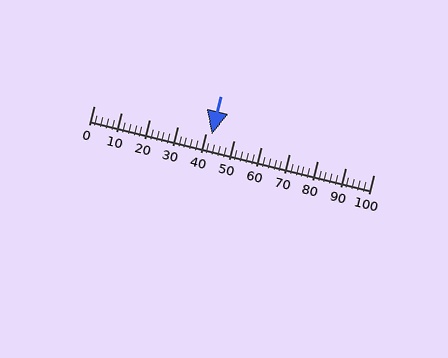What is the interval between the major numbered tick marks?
The major tick marks are spaced 10 units apart.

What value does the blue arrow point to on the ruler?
The blue arrow points to approximately 42.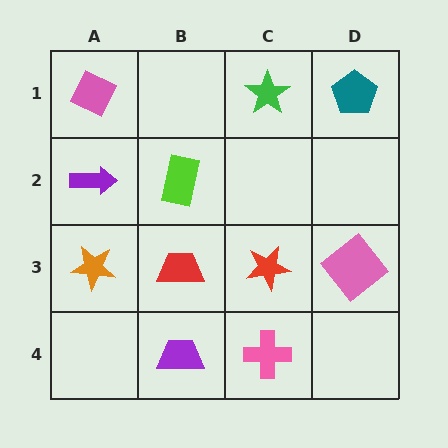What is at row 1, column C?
A green star.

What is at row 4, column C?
A pink cross.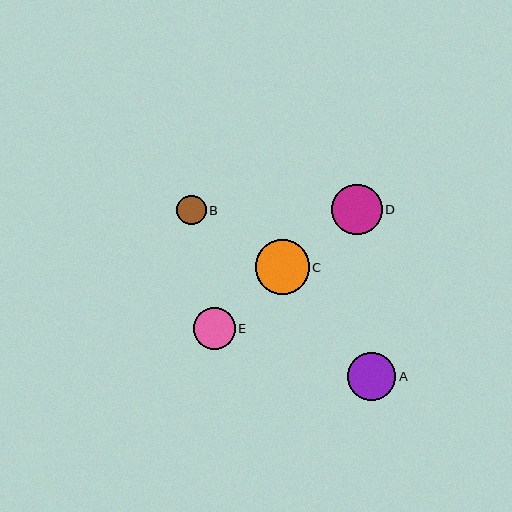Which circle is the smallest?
Circle B is the smallest with a size of approximately 29 pixels.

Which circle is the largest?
Circle C is the largest with a size of approximately 54 pixels.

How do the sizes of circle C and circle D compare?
Circle C and circle D are approximately the same size.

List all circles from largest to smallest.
From largest to smallest: C, D, A, E, B.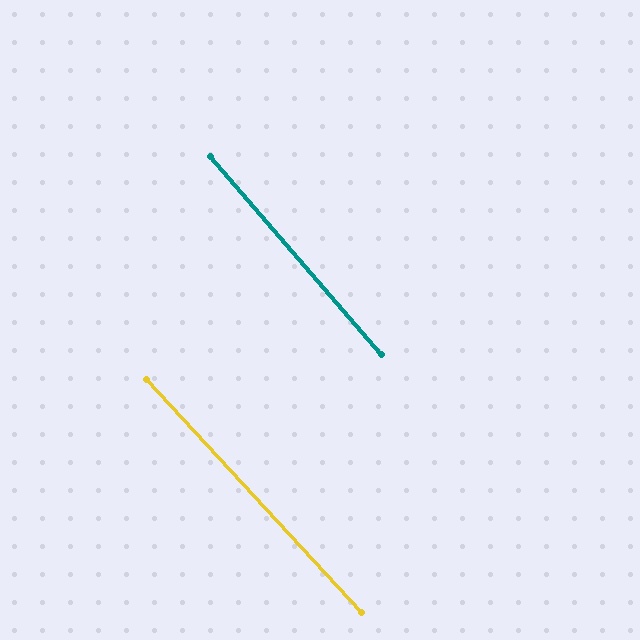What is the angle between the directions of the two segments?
Approximately 2 degrees.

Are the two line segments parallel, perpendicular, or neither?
Parallel — their directions differ by only 2.0°.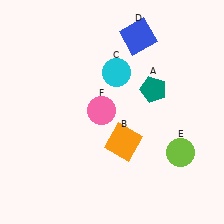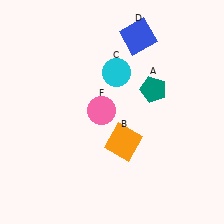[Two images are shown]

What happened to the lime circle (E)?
The lime circle (E) was removed in Image 2. It was in the bottom-right area of Image 1.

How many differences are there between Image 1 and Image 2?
There is 1 difference between the two images.